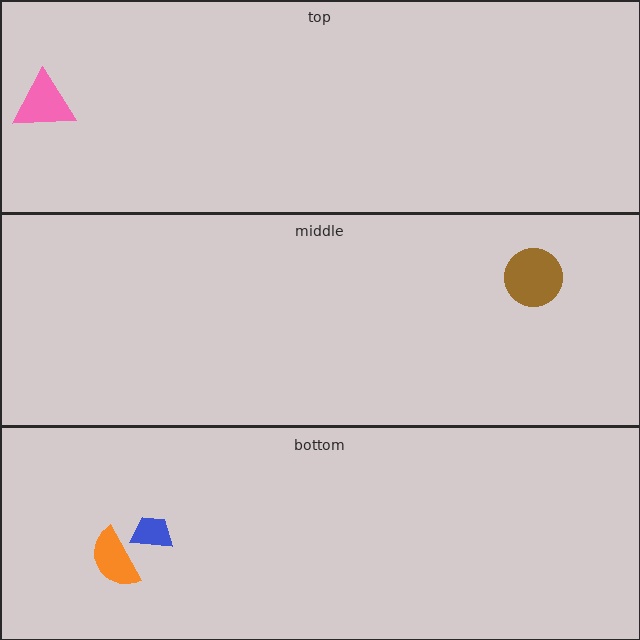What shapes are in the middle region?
The brown circle.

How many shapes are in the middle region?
1.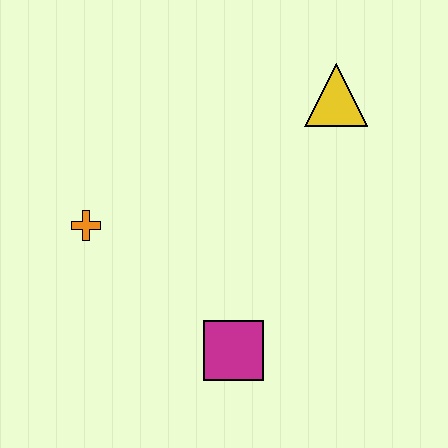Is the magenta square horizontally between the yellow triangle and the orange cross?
Yes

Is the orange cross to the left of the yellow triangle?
Yes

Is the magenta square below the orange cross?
Yes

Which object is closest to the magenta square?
The orange cross is closest to the magenta square.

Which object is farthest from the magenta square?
The yellow triangle is farthest from the magenta square.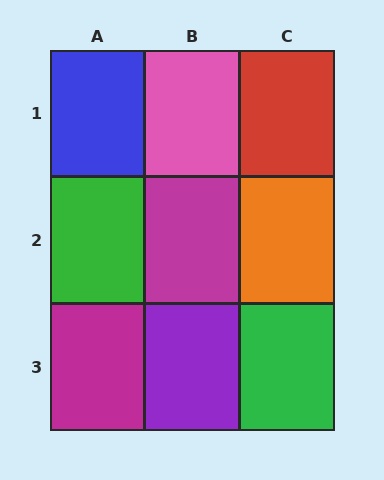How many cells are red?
1 cell is red.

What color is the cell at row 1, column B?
Pink.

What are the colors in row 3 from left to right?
Magenta, purple, green.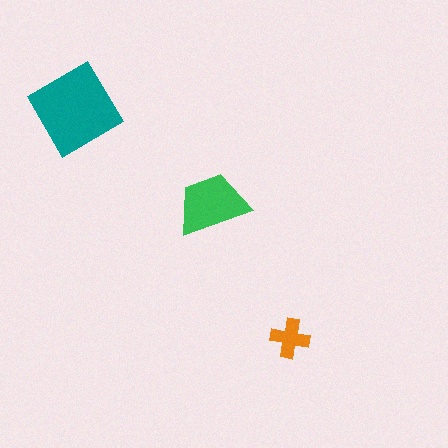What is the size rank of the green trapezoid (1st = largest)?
2nd.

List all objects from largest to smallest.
The teal diamond, the green trapezoid, the orange cross.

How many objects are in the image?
There are 3 objects in the image.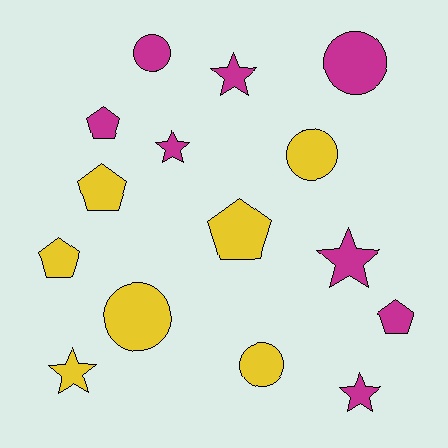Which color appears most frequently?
Magenta, with 8 objects.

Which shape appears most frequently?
Star, with 5 objects.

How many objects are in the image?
There are 15 objects.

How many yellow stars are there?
There is 1 yellow star.